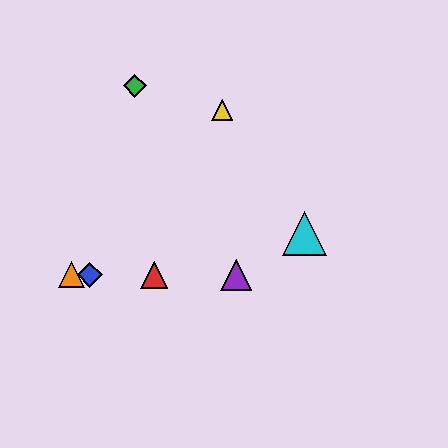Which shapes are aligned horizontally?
The red triangle, the blue diamond, the purple triangle, the orange triangle are aligned horizontally.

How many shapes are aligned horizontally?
4 shapes (the red triangle, the blue diamond, the purple triangle, the orange triangle) are aligned horizontally.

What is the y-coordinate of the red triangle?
The red triangle is at y≈275.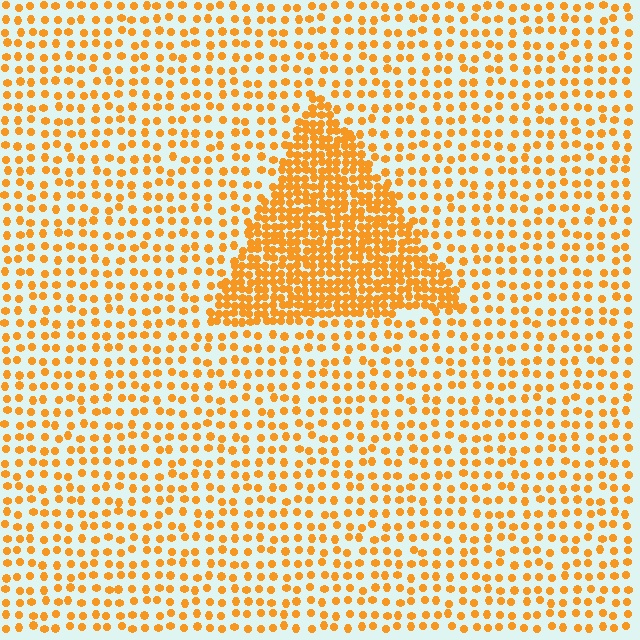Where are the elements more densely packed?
The elements are more densely packed inside the triangle boundary.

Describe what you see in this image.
The image contains small orange elements arranged at two different densities. A triangle-shaped region is visible where the elements are more densely packed than the surrounding area.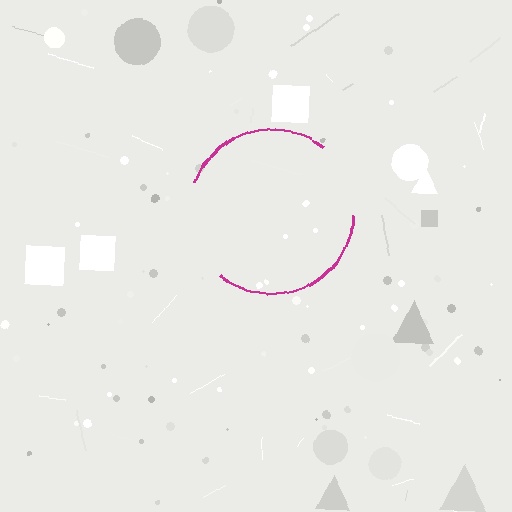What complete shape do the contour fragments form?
The contour fragments form a circle.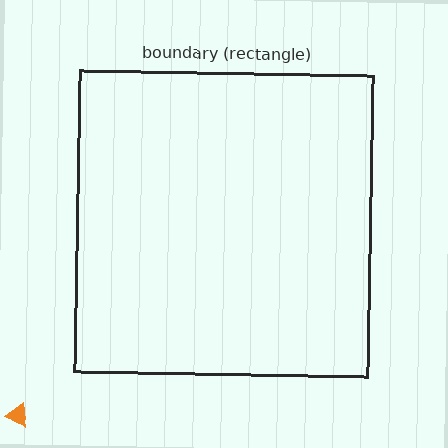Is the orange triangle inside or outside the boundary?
Outside.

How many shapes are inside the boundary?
0 inside, 1 outside.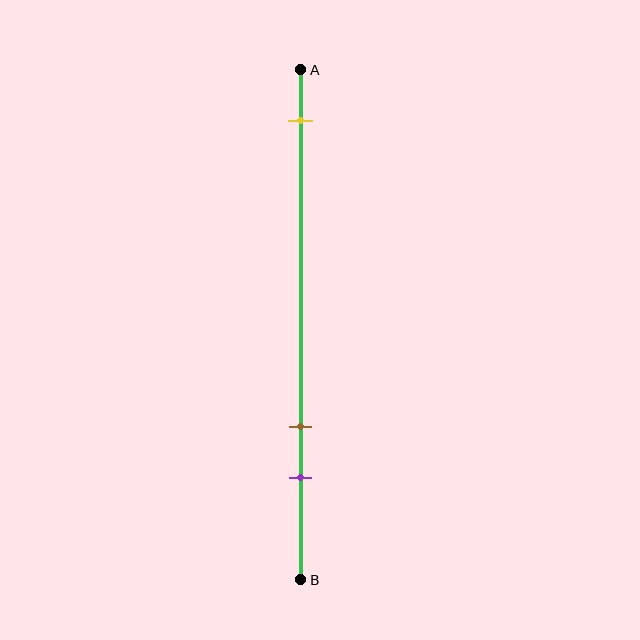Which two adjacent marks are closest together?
The brown and purple marks are the closest adjacent pair.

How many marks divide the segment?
There are 3 marks dividing the segment.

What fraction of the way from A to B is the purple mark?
The purple mark is approximately 80% (0.8) of the way from A to B.